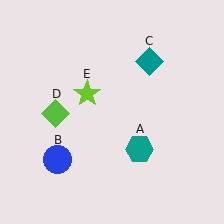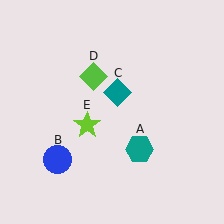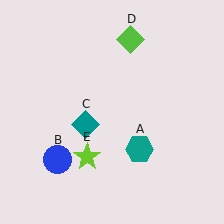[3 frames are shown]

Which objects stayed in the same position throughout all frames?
Teal hexagon (object A) and blue circle (object B) remained stationary.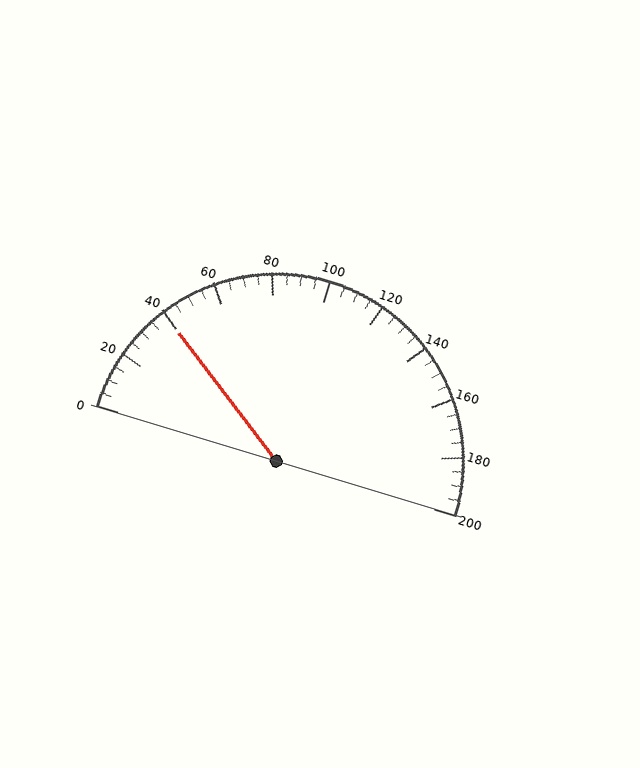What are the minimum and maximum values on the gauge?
The gauge ranges from 0 to 200.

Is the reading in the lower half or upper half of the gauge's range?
The reading is in the lower half of the range (0 to 200).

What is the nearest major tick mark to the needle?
The nearest major tick mark is 40.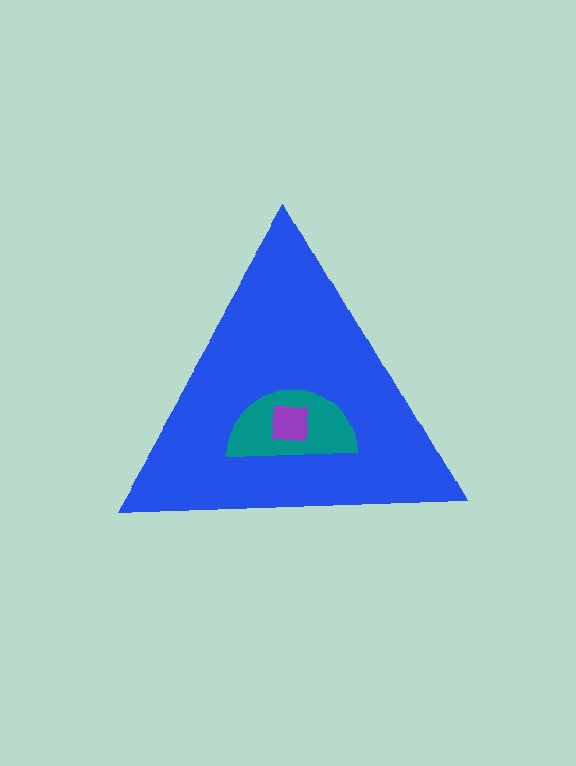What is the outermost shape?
The blue triangle.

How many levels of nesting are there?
3.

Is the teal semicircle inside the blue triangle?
Yes.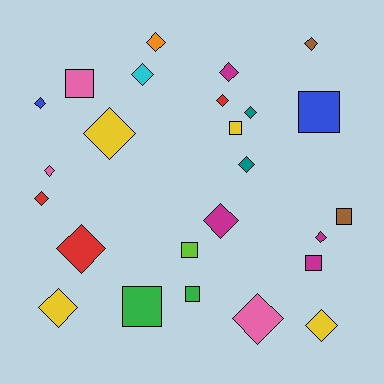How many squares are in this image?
There are 8 squares.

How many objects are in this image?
There are 25 objects.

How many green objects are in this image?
There are 2 green objects.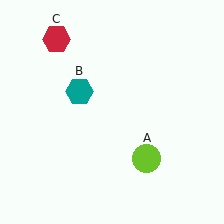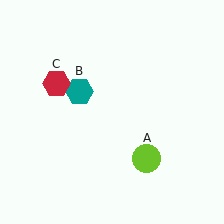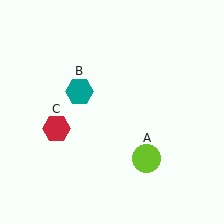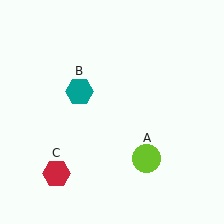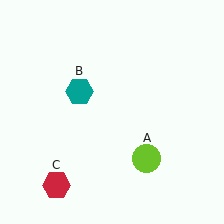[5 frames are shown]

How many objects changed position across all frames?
1 object changed position: red hexagon (object C).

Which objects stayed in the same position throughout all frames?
Lime circle (object A) and teal hexagon (object B) remained stationary.